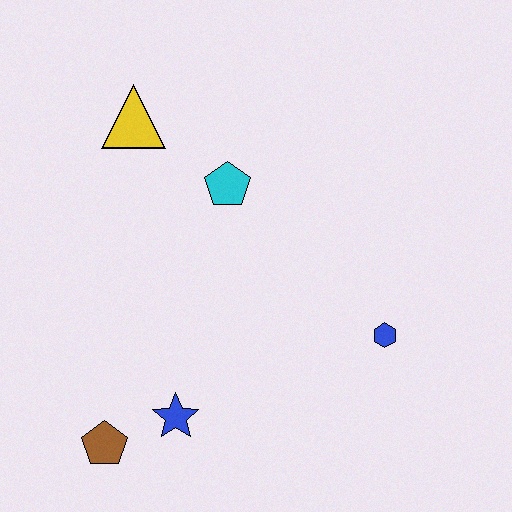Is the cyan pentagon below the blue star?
No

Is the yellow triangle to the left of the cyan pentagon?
Yes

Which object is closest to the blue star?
The brown pentagon is closest to the blue star.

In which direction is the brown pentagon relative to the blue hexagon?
The brown pentagon is to the left of the blue hexagon.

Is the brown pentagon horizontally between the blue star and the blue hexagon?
No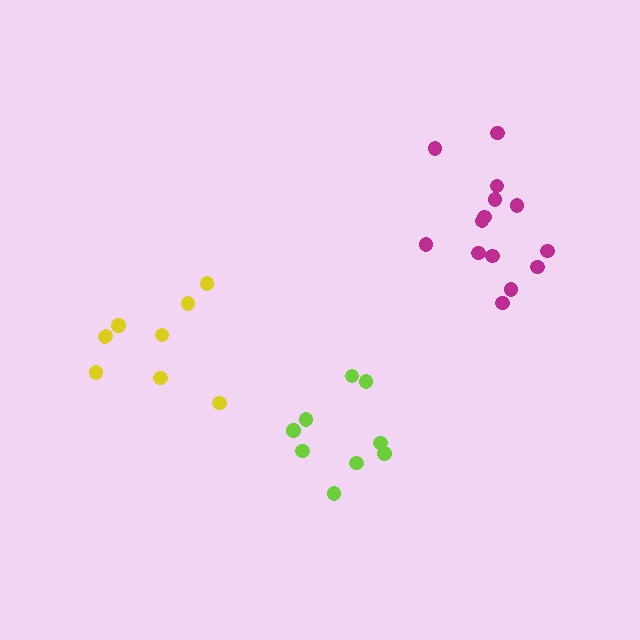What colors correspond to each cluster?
The clusters are colored: yellow, magenta, lime.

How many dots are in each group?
Group 1: 9 dots, Group 2: 14 dots, Group 3: 9 dots (32 total).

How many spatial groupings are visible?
There are 3 spatial groupings.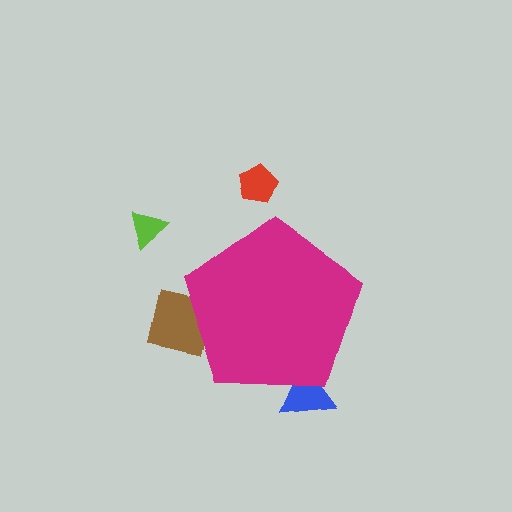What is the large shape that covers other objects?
A magenta pentagon.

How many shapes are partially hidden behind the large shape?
2 shapes are partially hidden.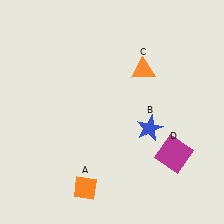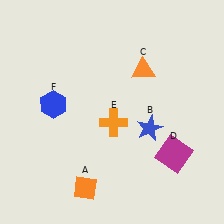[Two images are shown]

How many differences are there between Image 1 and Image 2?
There are 2 differences between the two images.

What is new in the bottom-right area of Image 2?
An orange cross (E) was added in the bottom-right area of Image 2.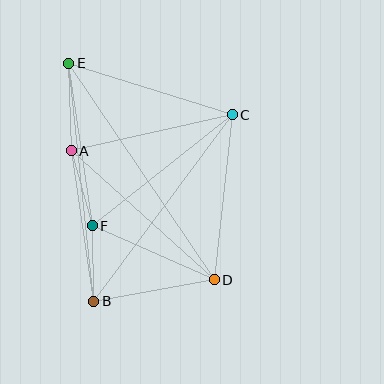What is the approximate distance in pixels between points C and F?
The distance between C and F is approximately 179 pixels.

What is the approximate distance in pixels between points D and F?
The distance between D and F is approximately 133 pixels.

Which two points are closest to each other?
Points B and F are closest to each other.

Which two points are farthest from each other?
Points D and E are farthest from each other.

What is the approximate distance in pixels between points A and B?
The distance between A and B is approximately 152 pixels.